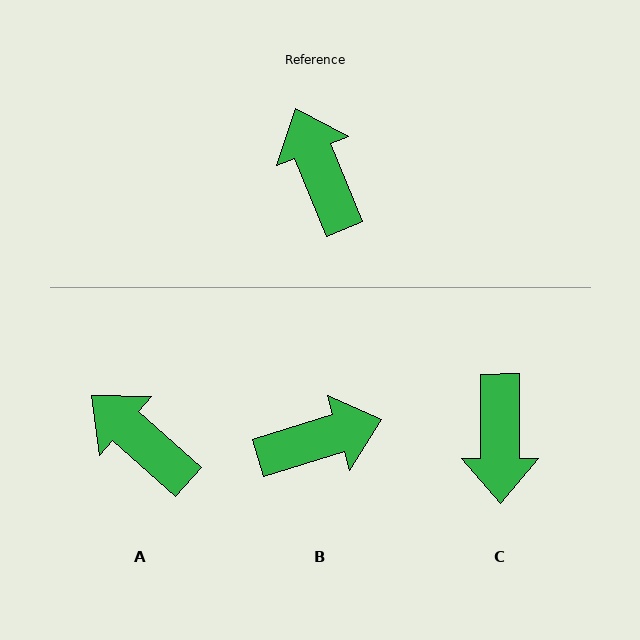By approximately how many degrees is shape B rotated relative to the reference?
Approximately 95 degrees clockwise.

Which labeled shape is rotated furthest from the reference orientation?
C, about 158 degrees away.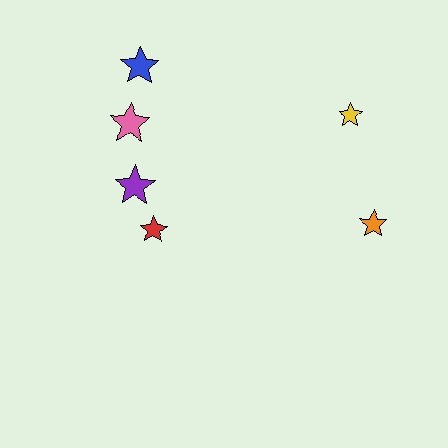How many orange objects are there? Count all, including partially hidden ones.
There is 1 orange object.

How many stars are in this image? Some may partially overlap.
There are 6 stars.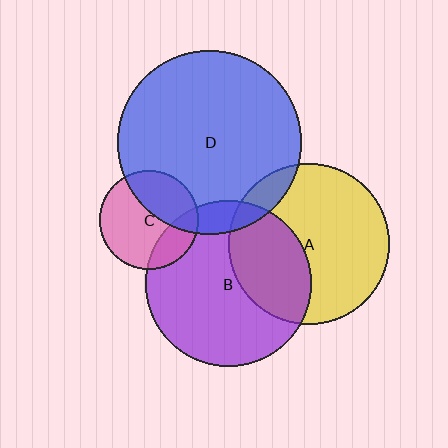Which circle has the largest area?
Circle D (blue).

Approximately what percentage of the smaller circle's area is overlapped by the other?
Approximately 10%.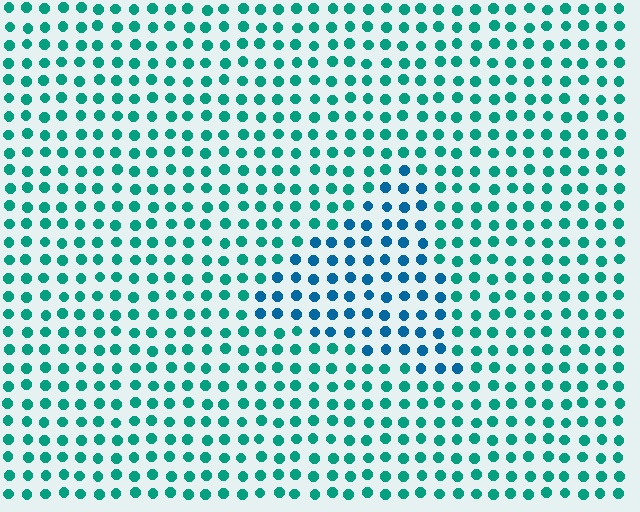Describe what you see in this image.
The image is filled with small teal elements in a uniform arrangement. A triangle-shaped region is visible where the elements are tinted to a slightly different hue, forming a subtle color boundary.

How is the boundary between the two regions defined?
The boundary is defined purely by a slight shift in hue (about 34 degrees). Spacing, size, and orientation are identical on both sides.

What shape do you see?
I see a triangle.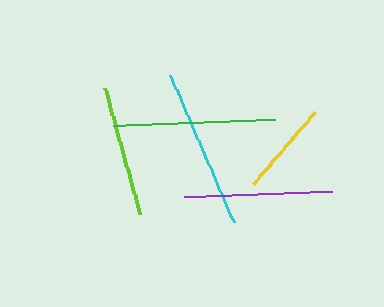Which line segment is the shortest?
The yellow line is the shortest at approximately 94 pixels.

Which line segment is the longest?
The green line is the longest at approximately 162 pixels.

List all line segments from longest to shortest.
From longest to shortest: green, cyan, purple, lime, yellow.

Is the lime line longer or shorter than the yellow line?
The lime line is longer than the yellow line.